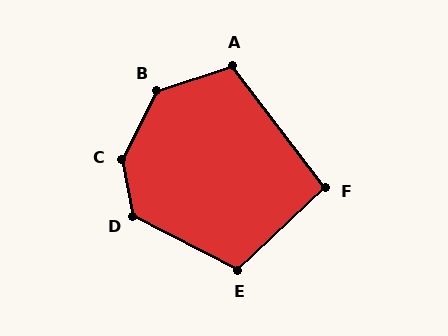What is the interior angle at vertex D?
Approximately 129 degrees (obtuse).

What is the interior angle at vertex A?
Approximately 109 degrees (obtuse).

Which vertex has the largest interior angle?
C, at approximately 142 degrees.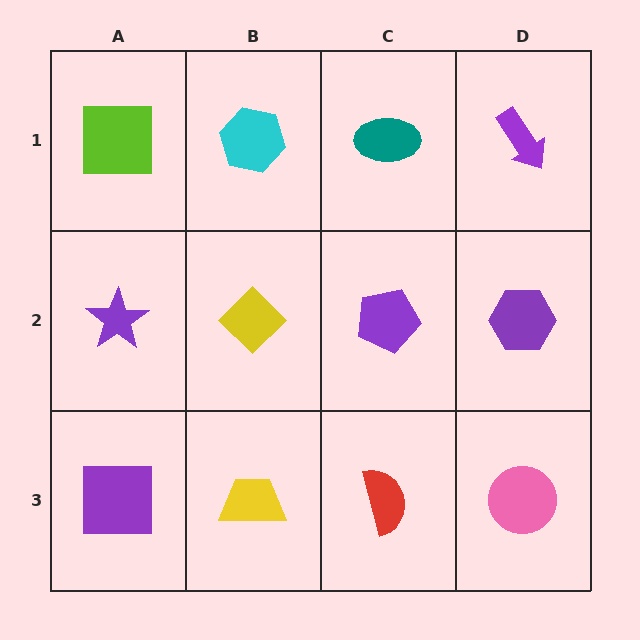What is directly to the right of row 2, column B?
A purple pentagon.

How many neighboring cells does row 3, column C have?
3.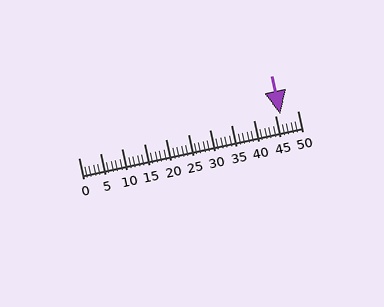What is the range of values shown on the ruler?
The ruler shows values from 0 to 50.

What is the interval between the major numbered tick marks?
The major tick marks are spaced 5 units apart.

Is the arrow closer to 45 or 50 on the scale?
The arrow is closer to 45.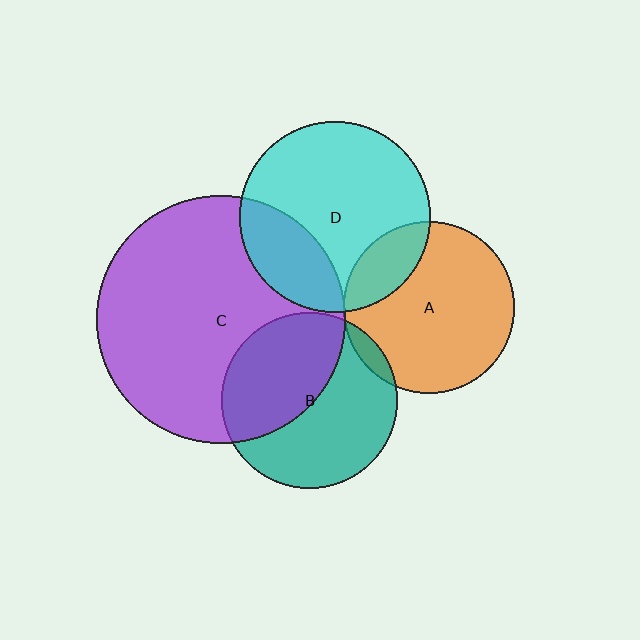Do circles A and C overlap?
Yes.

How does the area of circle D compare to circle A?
Approximately 1.2 times.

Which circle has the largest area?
Circle C (purple).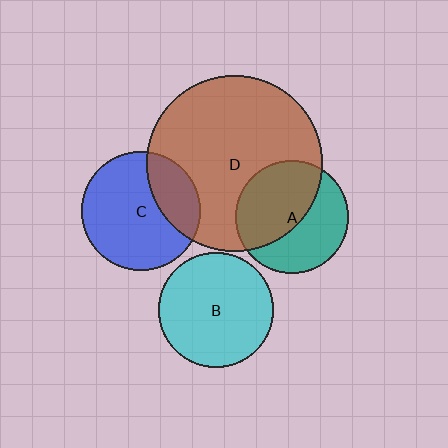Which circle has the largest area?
Circle D (brown).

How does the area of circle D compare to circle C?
Approximately 2.2 times.